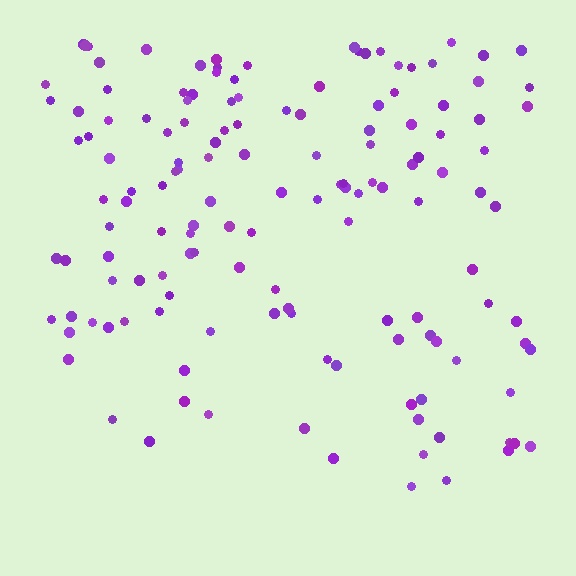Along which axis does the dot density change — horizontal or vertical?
Vertical.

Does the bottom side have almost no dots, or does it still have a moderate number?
Still a moderate number, just noticeably fewer than the top.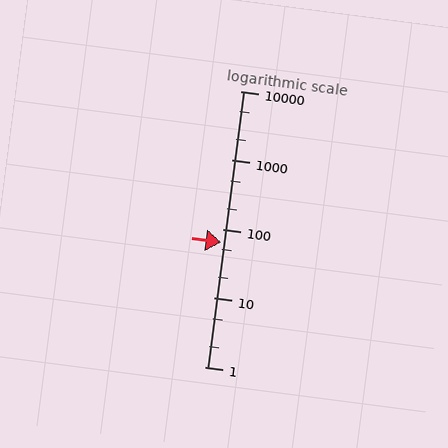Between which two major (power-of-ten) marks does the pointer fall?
The pointer is between 10 and 100.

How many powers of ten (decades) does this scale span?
The scale spans 4 decades, from 1 to 10000.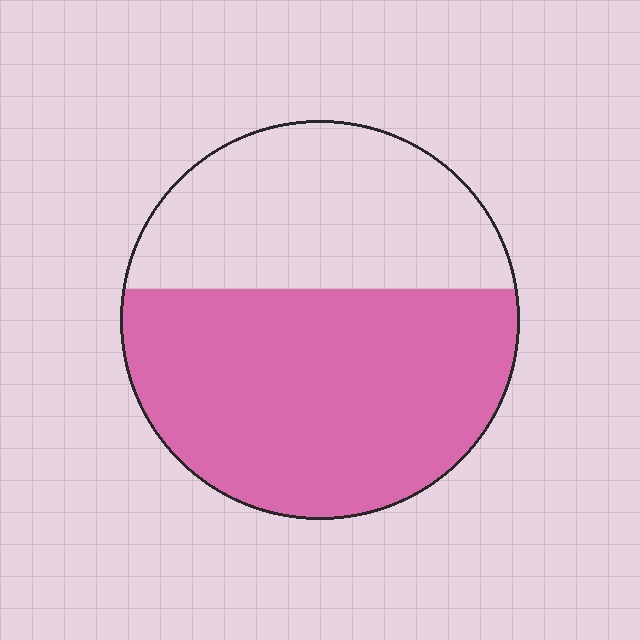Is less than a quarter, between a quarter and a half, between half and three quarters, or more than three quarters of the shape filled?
Between half and three quarters.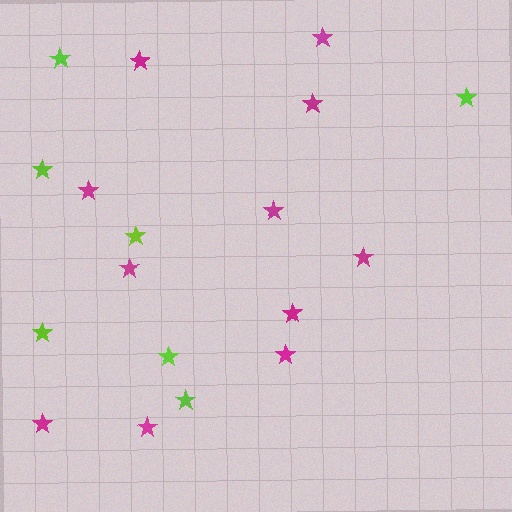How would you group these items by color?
There are 2 groups: one group of magenta stars (11) and one group of lime stars (7).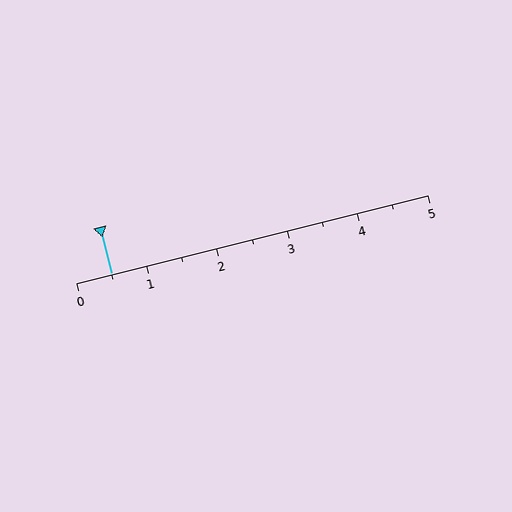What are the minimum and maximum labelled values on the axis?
The axis runs from 0 to 5.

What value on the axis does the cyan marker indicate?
The marker indicates approximately 0.5.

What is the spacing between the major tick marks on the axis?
The major ticks are spaced 1 apart.